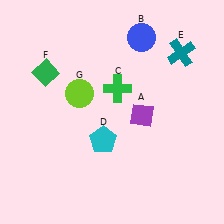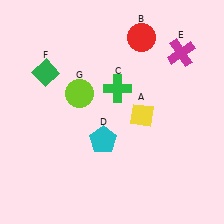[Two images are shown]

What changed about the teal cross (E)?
In Image 1, E is teal. In Image 2, it changed to magenta.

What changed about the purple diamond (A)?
In Image 1, A is purple. In Image 2, it changed to yellow.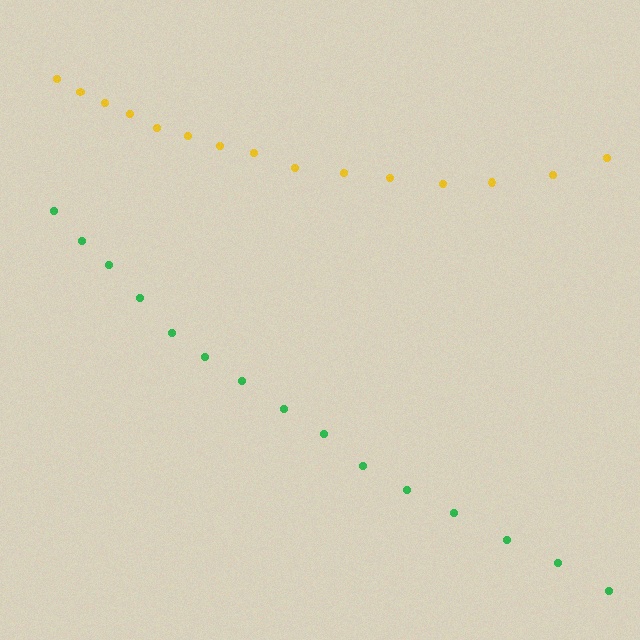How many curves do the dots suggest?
There are 2 distinct paths.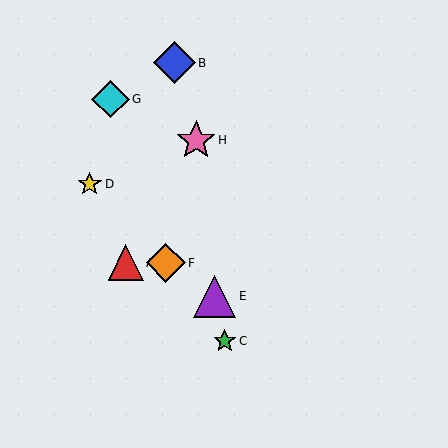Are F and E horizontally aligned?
No, F is at y≈263 and E is at y≈296.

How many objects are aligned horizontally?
2 objects (A, F) are aligned horizontally.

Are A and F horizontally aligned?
Yes, both are at y≈263.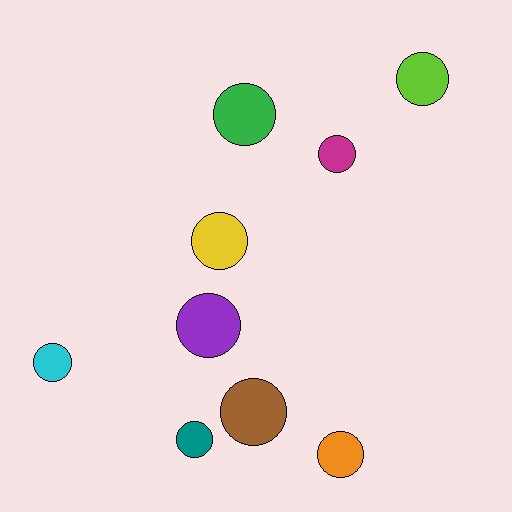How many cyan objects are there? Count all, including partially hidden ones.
There is 1 cyan object.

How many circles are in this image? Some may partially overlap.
There are 9 circles.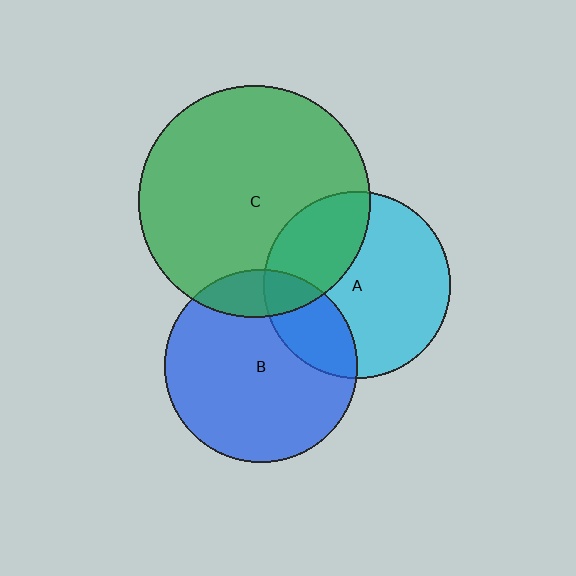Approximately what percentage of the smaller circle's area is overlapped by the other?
Approximately 15%.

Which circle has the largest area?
Circle C (green).